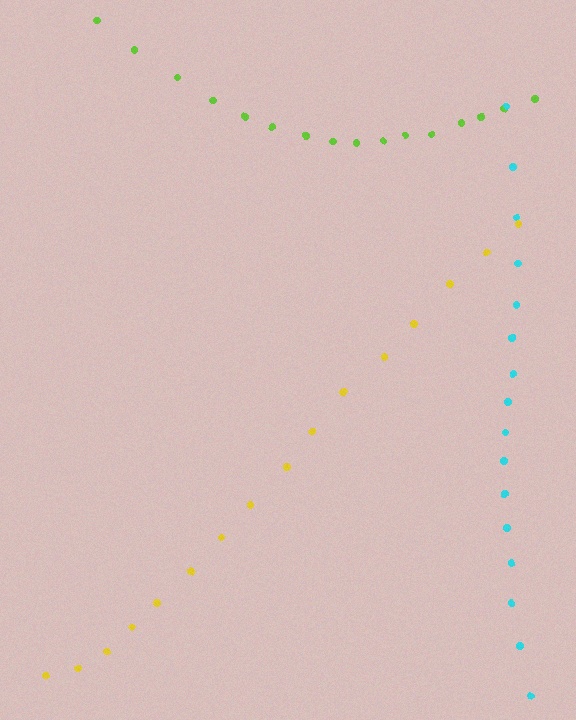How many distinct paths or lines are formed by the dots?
There are 3 distinct paths.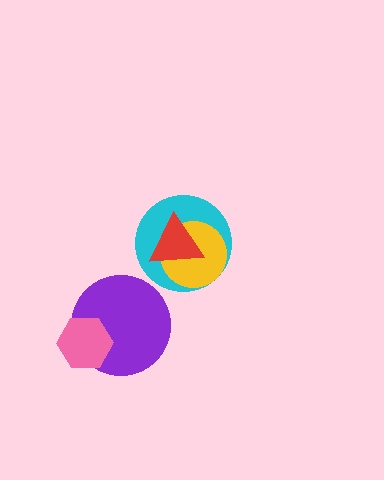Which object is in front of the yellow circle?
The red triangle is in front of the yellow circle.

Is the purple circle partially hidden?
Yes, it is partially covered by another shape.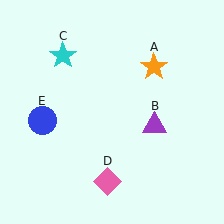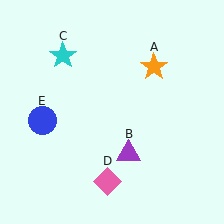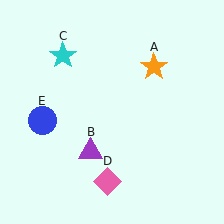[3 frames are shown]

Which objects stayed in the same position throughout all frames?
Orange star (object A) and cyan star (object C) and pink diamond (object D) and blue circle (object E) remained stationary.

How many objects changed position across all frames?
1 object changed position: purple triangle (object B).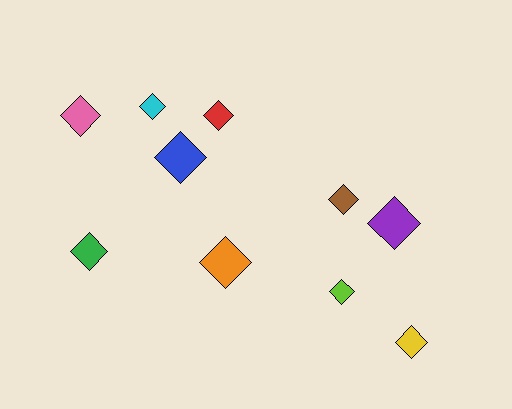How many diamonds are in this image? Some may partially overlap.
There are 10 diamonds.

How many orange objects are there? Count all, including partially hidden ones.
There is 1 orange object.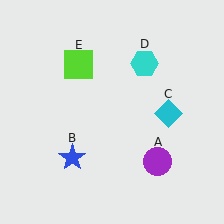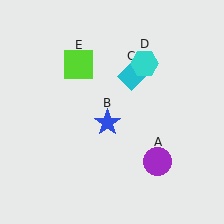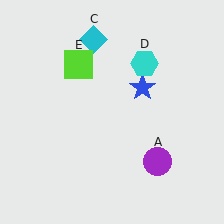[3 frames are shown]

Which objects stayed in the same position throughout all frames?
Purple circle (object A) and cyan hexagon (object D) and lime square (object E) remained stationary.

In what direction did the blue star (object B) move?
The blue star (object B) moved up and to the right.